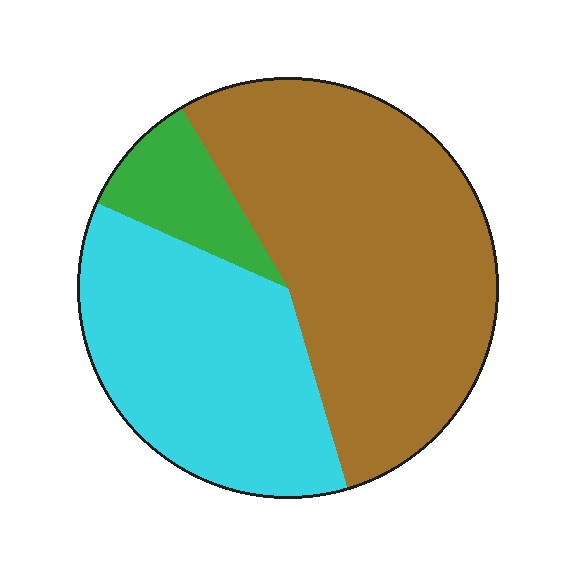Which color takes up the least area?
Green, at roughly 10%.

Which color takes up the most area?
Brown, at roughly 55%.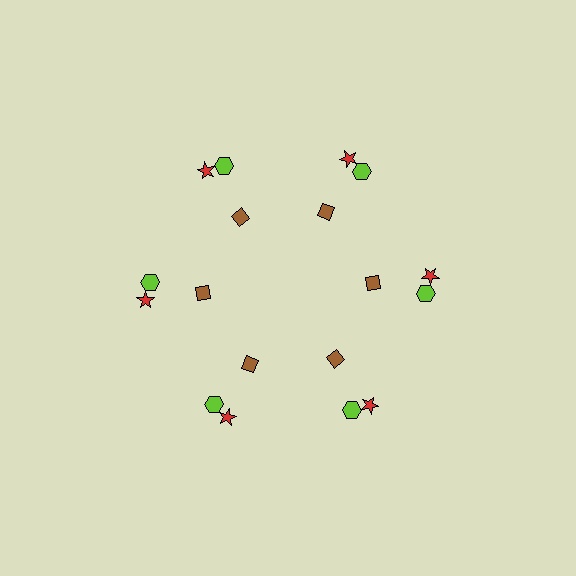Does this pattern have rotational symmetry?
Yes, this pattern has 6-fold rotational symmetry. It looks the same after rotating 60 degrees around the center.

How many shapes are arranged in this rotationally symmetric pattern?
There are 18 shapes, arranged in 6 groups of 3.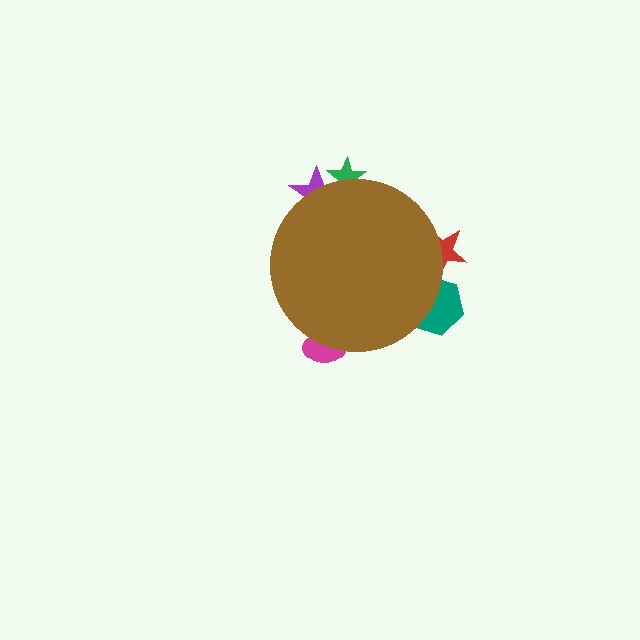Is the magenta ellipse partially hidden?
Yes, the magenta ellipse is partially hidden behind the brown circle.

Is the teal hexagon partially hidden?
Yes, the teal hexagon is partially hidden behind the brown circle.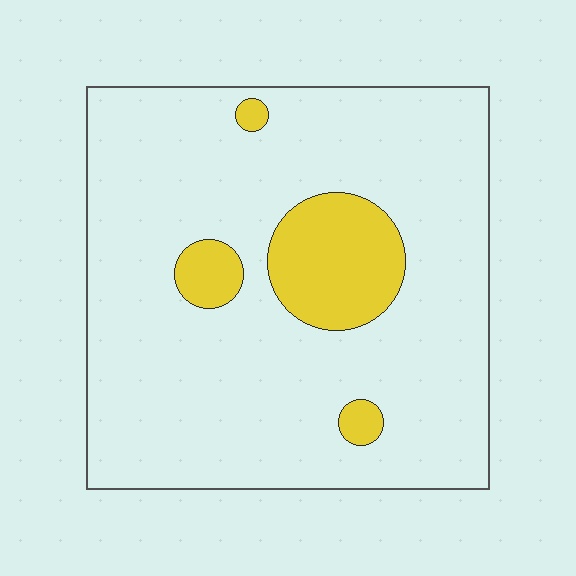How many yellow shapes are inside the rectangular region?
4.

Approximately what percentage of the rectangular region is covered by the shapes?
Approximately 15%.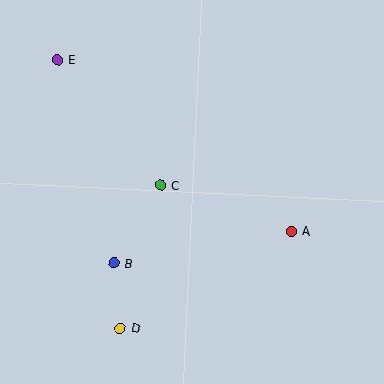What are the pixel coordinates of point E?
Point E is at (57, 59).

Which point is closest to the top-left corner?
Point E is closest to the top-left corner.